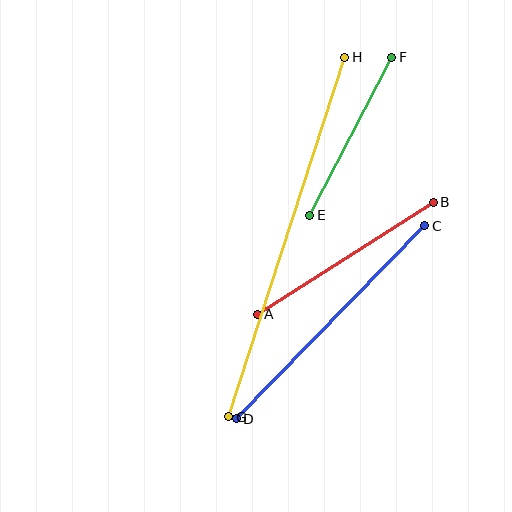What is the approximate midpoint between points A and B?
The midpoint is at approximately (345, 258) pixels.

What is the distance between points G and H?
The distance is approximately 378 pixels.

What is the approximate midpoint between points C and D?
The midpoint is at approximately (331, 322) pixels.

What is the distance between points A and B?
The distance is approximately 209 pixels.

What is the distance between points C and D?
The distance is approximately 269 pixels.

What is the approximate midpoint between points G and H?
The midpoint is at approximately (287, 237) pixels.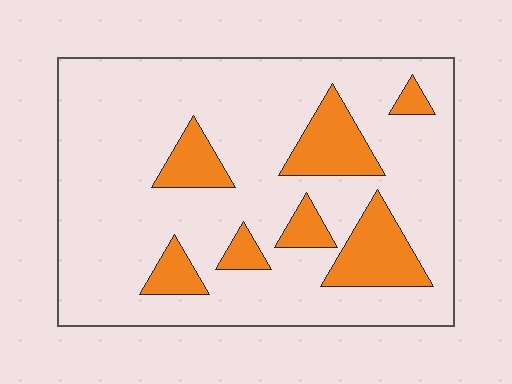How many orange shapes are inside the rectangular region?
7.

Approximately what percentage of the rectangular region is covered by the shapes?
Approximately 20%.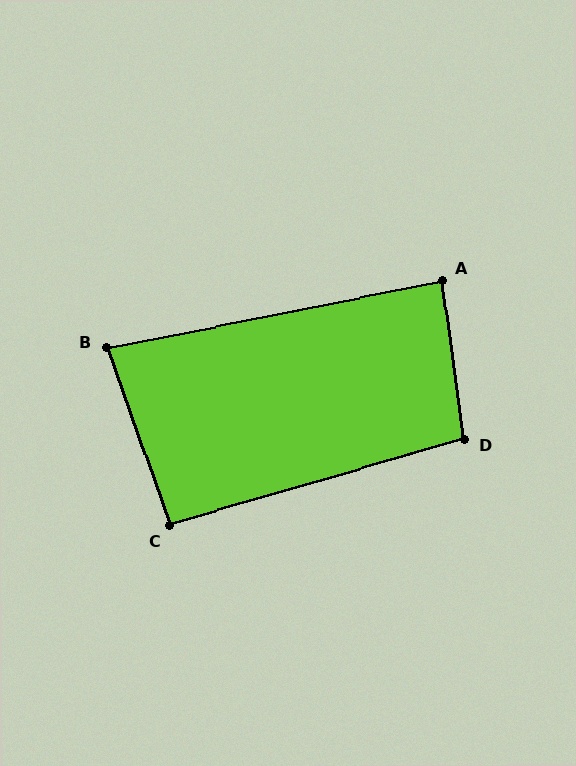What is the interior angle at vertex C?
Approximately 93 degrees (approximately right).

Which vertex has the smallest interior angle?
B, at approximately 82 degrees.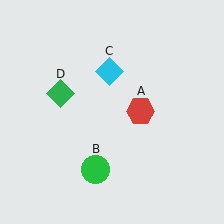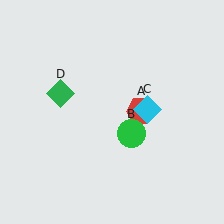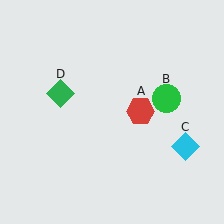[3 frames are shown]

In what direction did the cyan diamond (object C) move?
The cyan diamond (object C) moved down and to the right.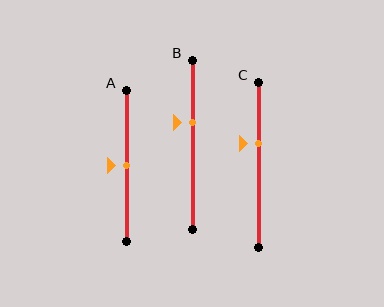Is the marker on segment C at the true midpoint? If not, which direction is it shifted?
No, the marker on segment C is shifted upward by about 13% of the segment length.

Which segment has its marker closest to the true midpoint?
Segment A has its marker closest to the true midpoint.